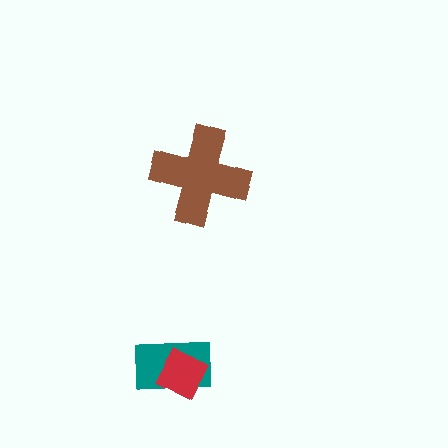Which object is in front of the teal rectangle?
The red diamond is in front of the teal rectangle.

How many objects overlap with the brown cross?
0 objects overlap with the brown cross.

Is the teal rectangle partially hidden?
Yes, it is partially covered by another shape.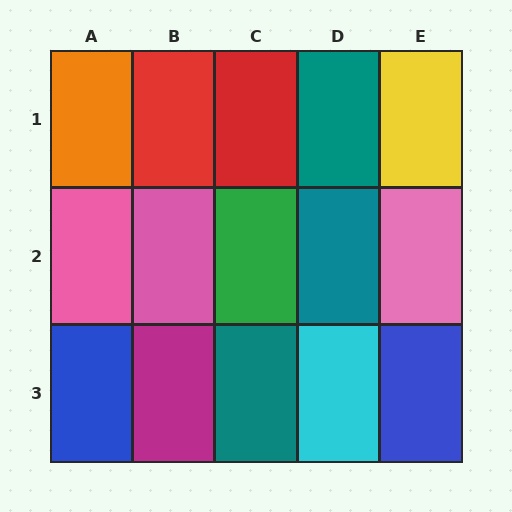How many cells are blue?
2 cells are blue.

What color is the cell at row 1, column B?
Red.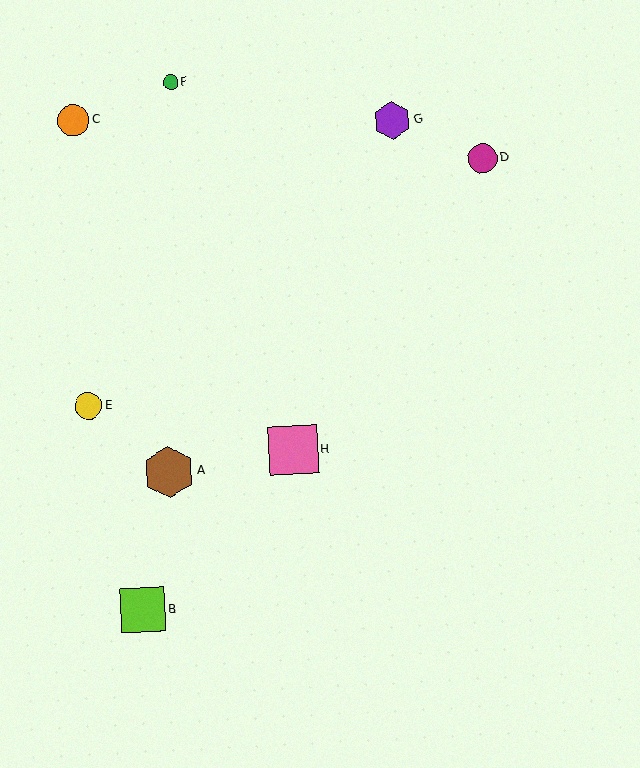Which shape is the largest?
The brown hexagon (labeled A) is the largest.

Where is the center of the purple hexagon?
The center of the purple hexagon is at (392, 120).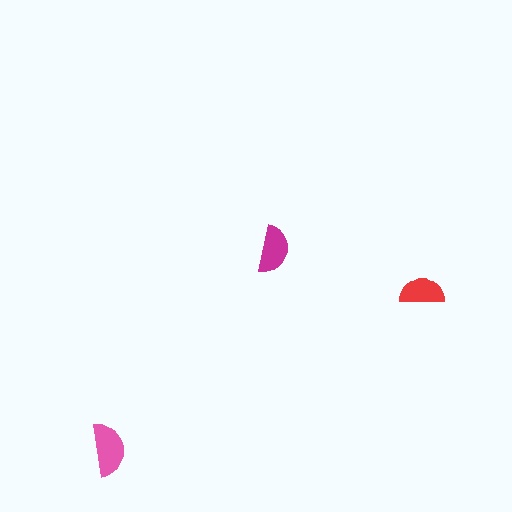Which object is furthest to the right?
The red semicircle is rightmost.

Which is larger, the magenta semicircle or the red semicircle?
The magenta one.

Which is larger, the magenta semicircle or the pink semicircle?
The pink one.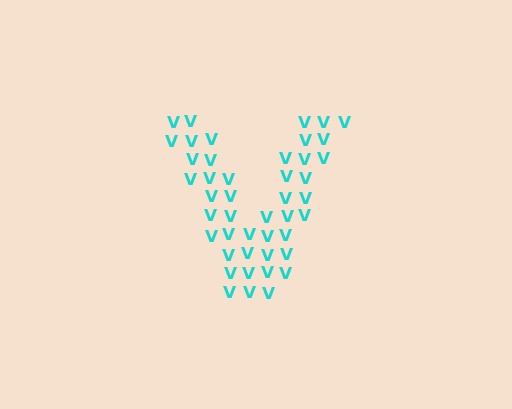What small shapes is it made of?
It is made of small letter V's.